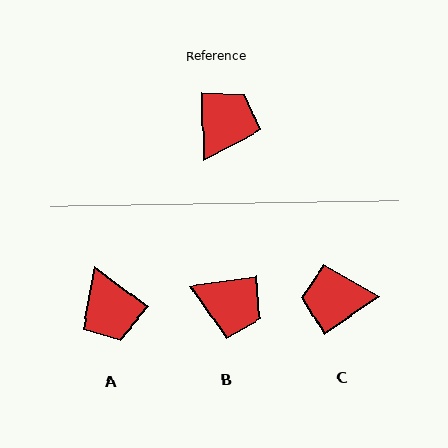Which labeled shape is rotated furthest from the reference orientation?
A, about 129 degrees away.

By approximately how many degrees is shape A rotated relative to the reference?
Approximately 129 degrees clockwise.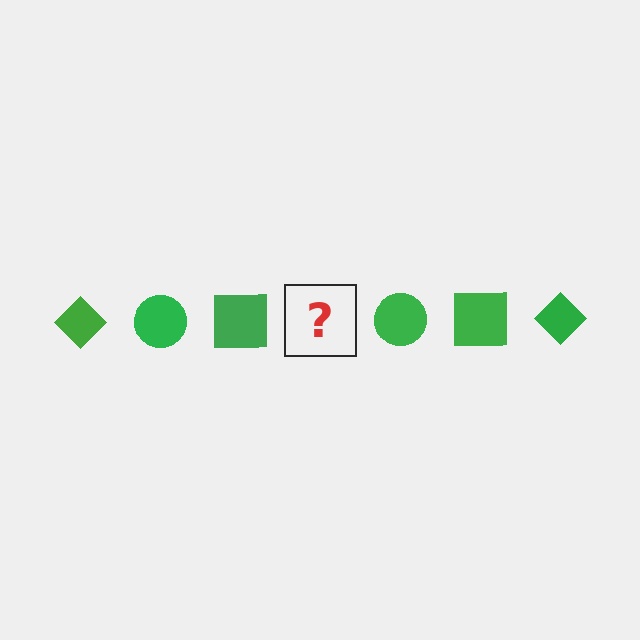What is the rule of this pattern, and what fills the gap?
The rule is that the pattern cycles through diamond, circle, square shapes in green. The gap should be filled with a green diamond.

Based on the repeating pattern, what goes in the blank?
The blank should be a green diamond.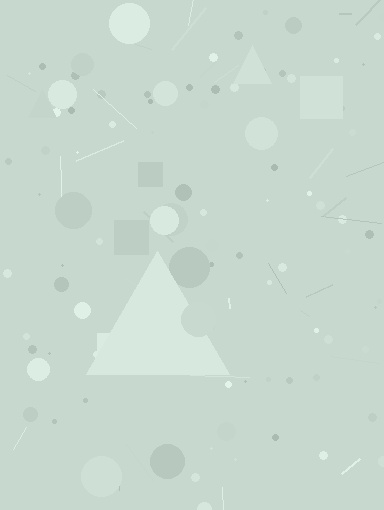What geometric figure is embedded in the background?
A triangle is embedded in the background.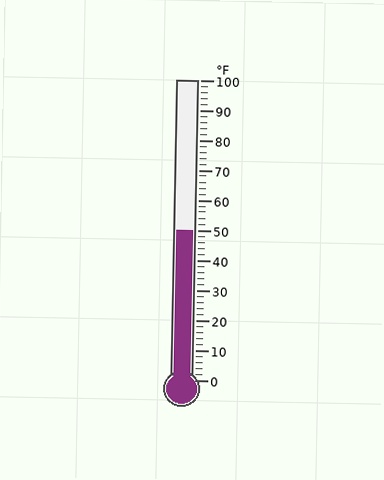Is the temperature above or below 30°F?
The temperature is above 30°F.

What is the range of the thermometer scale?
The thermometer scale ranges from 0°F to 100°F.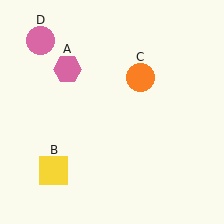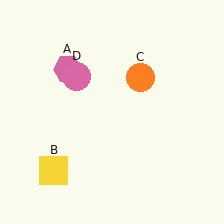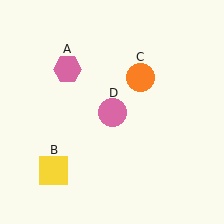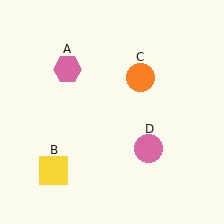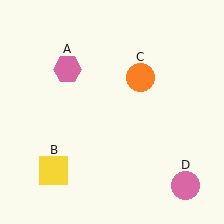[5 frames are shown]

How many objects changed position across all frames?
1 object changed position: pink circle (object D).